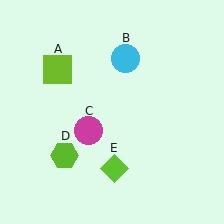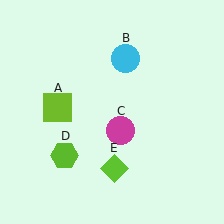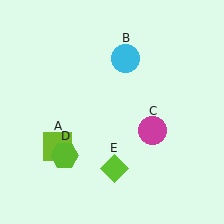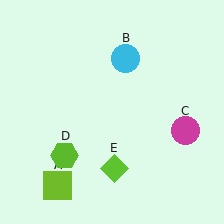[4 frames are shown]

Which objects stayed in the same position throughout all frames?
Cyan circle (object B) and lime hexagon (object D) and lime diamond (object E) remained stationary.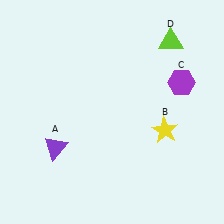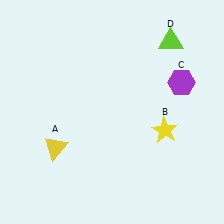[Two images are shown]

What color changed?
The triangle (A) changed from purple in Image 1 to yellow in Image 2.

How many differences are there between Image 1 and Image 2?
There is 1 difference between the two images.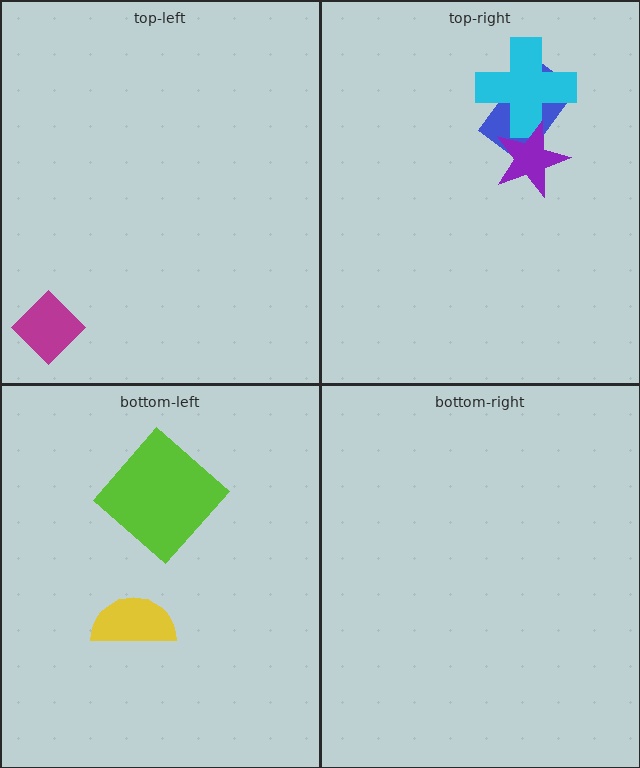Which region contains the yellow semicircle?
The bottom-left region.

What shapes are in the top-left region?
The magenta diamond.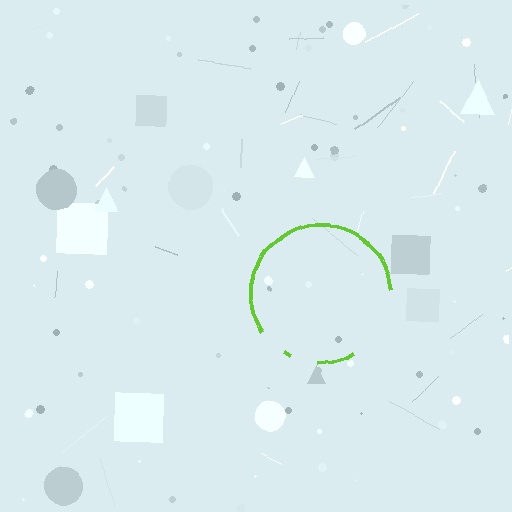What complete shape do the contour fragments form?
The contour fragments form a circle.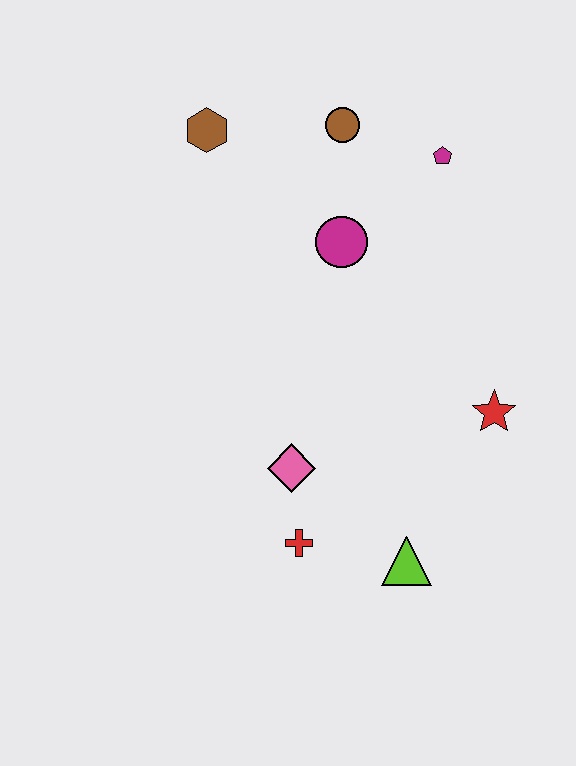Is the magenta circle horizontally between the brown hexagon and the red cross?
No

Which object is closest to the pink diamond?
The red cross is closest to the pink diamond.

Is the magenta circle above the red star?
Yes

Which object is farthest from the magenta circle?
The lime triangle is farthest from the magenta circle.